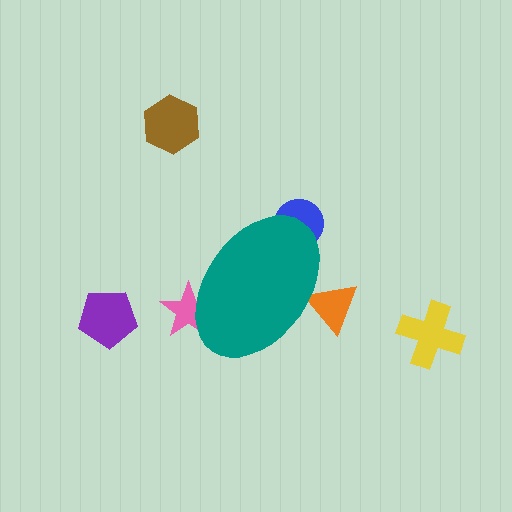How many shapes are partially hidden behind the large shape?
3 shapes are partially hidden.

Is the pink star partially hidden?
Yes, the pink star is partially hidden behind the teal ellipse.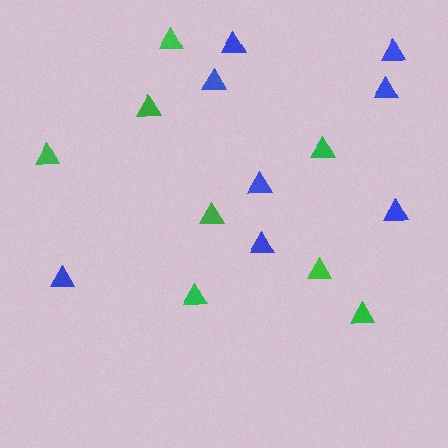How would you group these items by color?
There are 2 groups: one group of blue triangles (8) and one group of green triangles (8).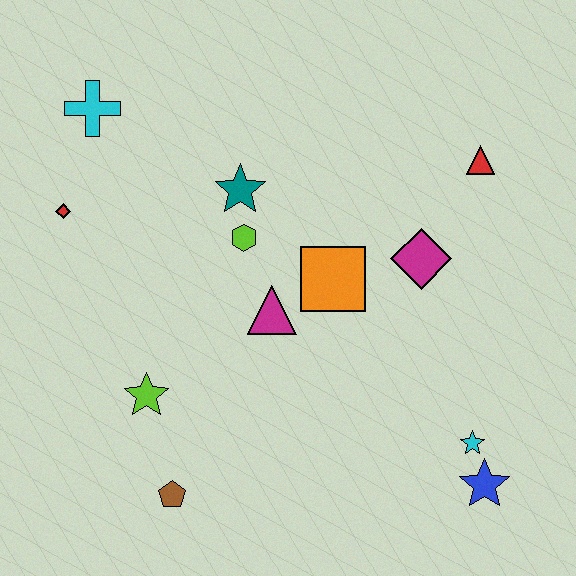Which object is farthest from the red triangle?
The brown pentagon is farthest from the red triangle.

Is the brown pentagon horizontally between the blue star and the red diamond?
Yes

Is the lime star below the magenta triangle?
Yes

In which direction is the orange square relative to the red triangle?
The orange square is to the left of the red triangle.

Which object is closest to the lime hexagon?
The teal star is closest to the lime hexagon.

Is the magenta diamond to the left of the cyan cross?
No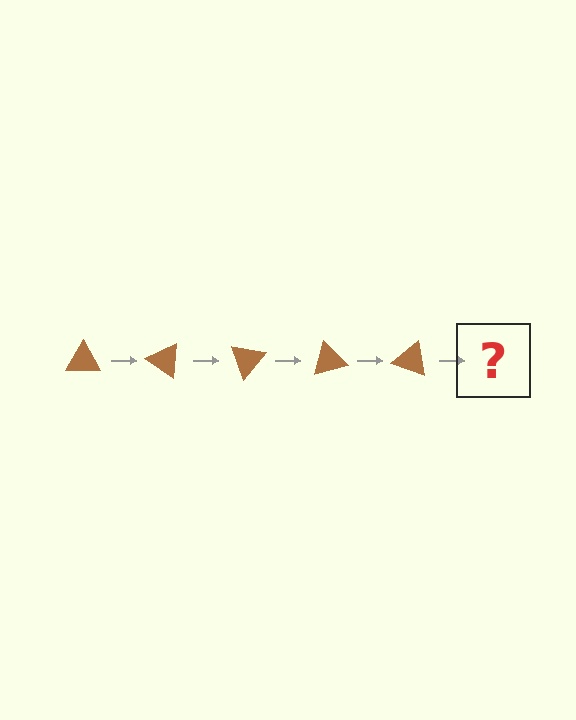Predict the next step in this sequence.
The next step is a brown triangle rotated 175 degrees.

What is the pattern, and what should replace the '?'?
The pattern is that the triangle rotates 35 degrees each step. The '?' should be a brown triangle rotated 175 degrees.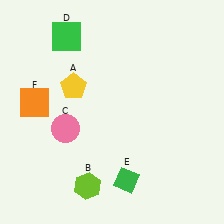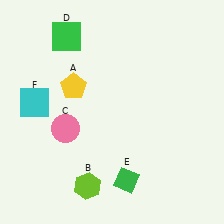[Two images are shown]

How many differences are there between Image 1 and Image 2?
There is 1 difference between the two images.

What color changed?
The square (F) changed from orange in Image 1 to cyan in Image 2.